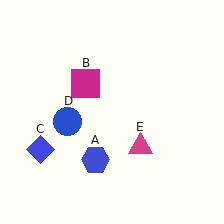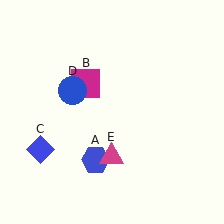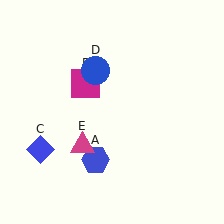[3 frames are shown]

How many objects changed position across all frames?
2 objects changed position: blue circle (object D), magenta triangle (object E).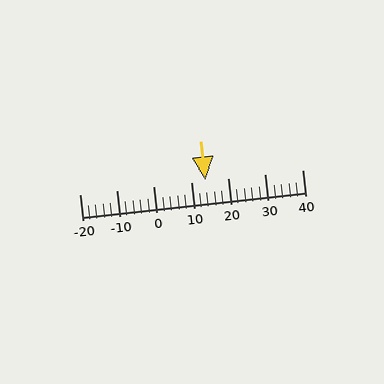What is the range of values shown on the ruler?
The ruler shows values from -20 to 40.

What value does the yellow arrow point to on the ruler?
The yellow arrow points to approximately 14.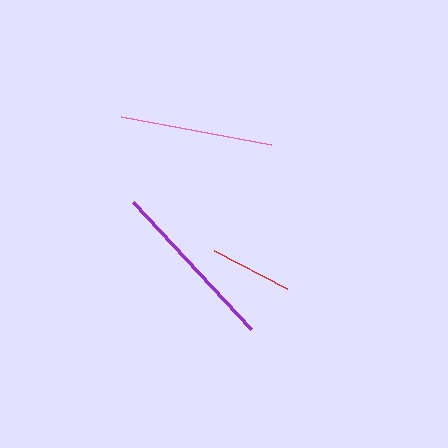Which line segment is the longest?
The purple line is the longest at approximately 173 pixels.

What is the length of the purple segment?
The purple segment is approximately 173 pixels long.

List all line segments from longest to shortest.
From longest to shortest: purple, pink, red.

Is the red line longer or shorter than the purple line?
The purple line is longer than the red line.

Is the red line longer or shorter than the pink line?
The pink line is longer than the red line.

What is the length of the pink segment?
The pink segment is approximately 153 pixels long.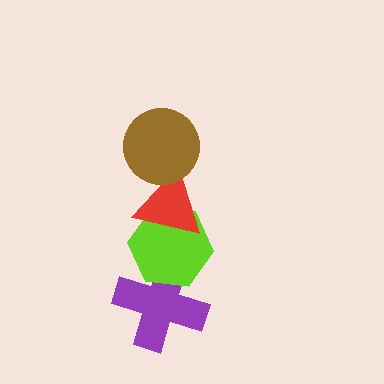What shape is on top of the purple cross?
The lime hexagon is on top of the purple cross.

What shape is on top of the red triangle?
The brown circle is on top of the red triangle.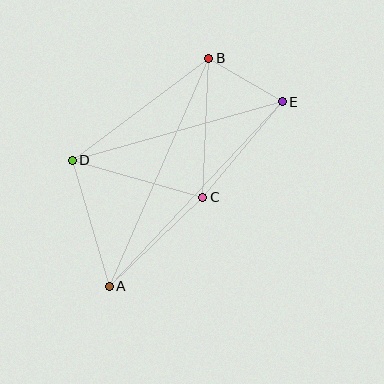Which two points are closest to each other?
Points B and E are closest to each other.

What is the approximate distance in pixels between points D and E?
The distance between D and E is approximately 218 pixels.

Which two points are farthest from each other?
Points A and E are farthest from each other.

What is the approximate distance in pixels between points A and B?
The distance between A and B is approximately 249 pixels.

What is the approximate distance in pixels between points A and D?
The distance between A and D is approximately 131 pixels.